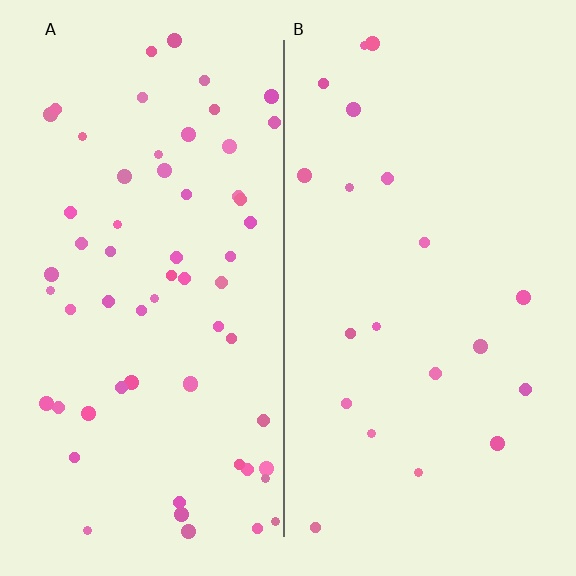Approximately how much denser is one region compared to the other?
Approximately 3.0× — region A over region B.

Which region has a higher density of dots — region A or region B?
A (the left).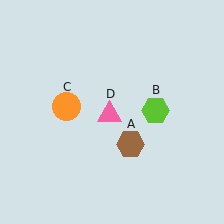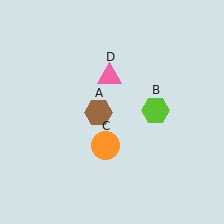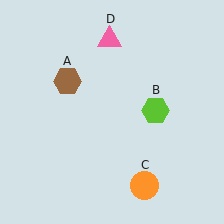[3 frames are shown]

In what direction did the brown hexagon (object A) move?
The brown hexagon (object A) moved up and to the left.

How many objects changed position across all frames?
3 objects changed position: brown hexagon (object A), orange circle (object C), pink triangle (object D).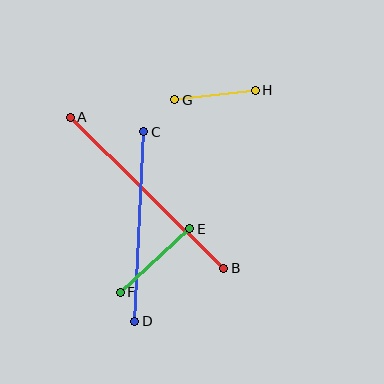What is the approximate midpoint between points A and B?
The midpoint is at approximately (147, 193) pixels.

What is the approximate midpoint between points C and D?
The midpoint is at approximately (139, 227) pixels.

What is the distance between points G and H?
The distance is approximately 81 pixels.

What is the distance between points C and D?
The distance is approximately 189 pixels.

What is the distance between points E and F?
The distance is approximately 94 pixels.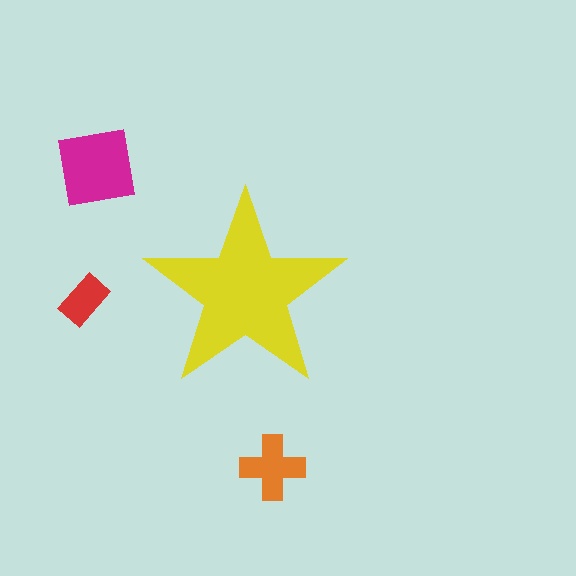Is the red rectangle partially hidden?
No, the red rectangle is fully visible.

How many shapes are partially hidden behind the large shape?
0 shapes are partially hidden.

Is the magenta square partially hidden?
No, the magenta square is fully visible.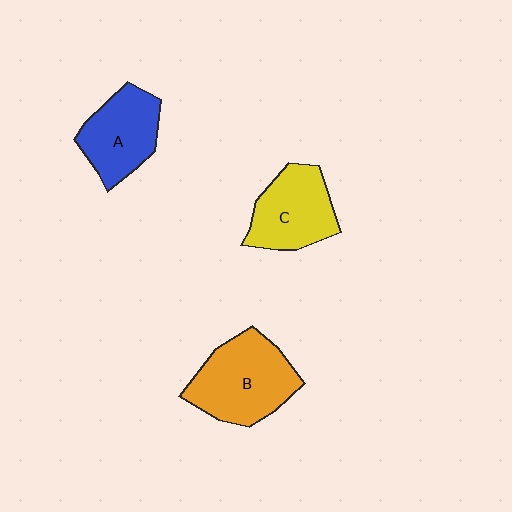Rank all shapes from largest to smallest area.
From largest to smallest: B (orange), C (yellow), A (blue).